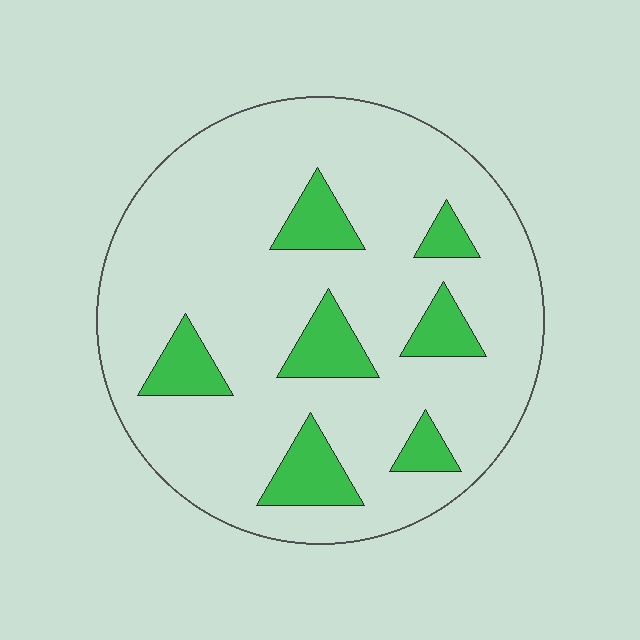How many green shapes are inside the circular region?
7.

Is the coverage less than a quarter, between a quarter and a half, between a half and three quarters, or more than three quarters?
Less than a quarter.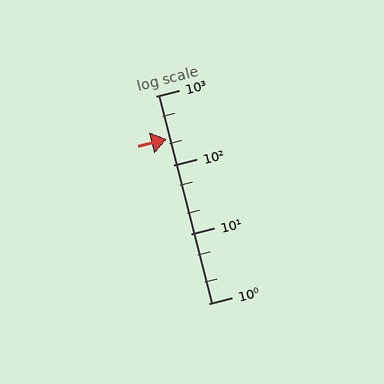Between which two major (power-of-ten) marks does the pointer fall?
The pointer is between 100 and 1000.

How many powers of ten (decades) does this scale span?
The scale spans 3 decades, from 1 to 1000.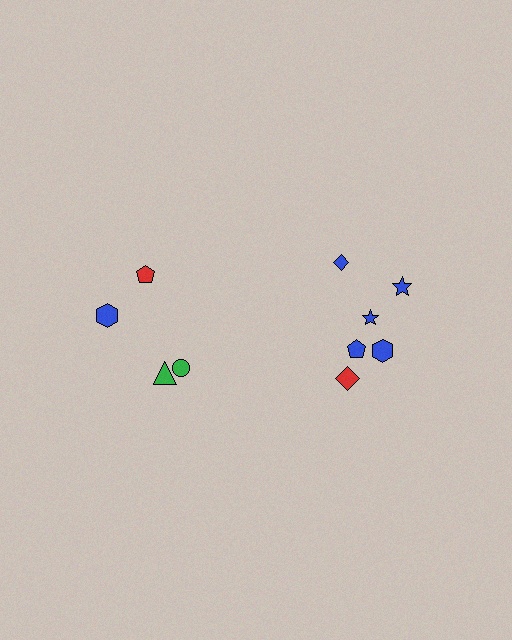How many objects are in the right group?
There are 6 objects.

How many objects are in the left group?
There are 4 objects.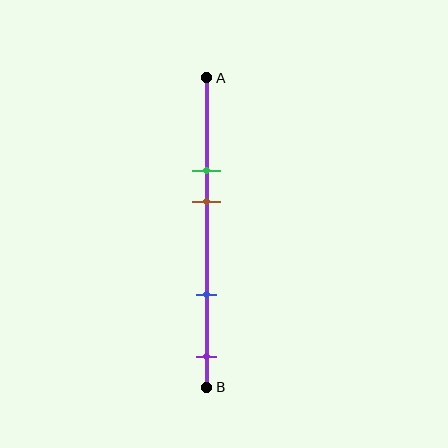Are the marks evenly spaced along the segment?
No, the marks are not evenly spaced.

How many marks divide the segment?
There are 4 marks dividing the segment.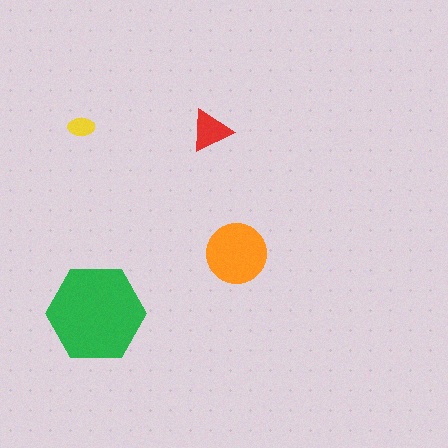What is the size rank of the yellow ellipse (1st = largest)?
4th.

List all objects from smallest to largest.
The yellow ellipse, the red triangle, the orange circle, the green hexagon.